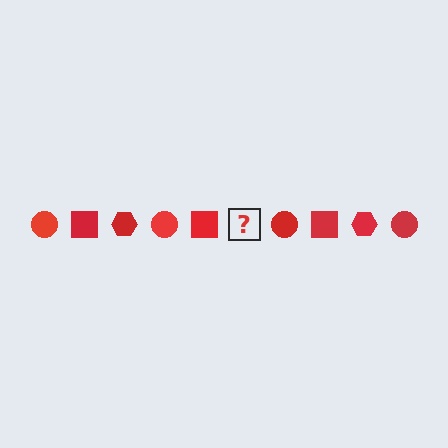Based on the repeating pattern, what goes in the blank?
The blank should be a red hexagon.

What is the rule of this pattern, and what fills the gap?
The rule is that the pattern cycles through circle, square, hexagon shapes in red. The gap should be filled with a red hexagon.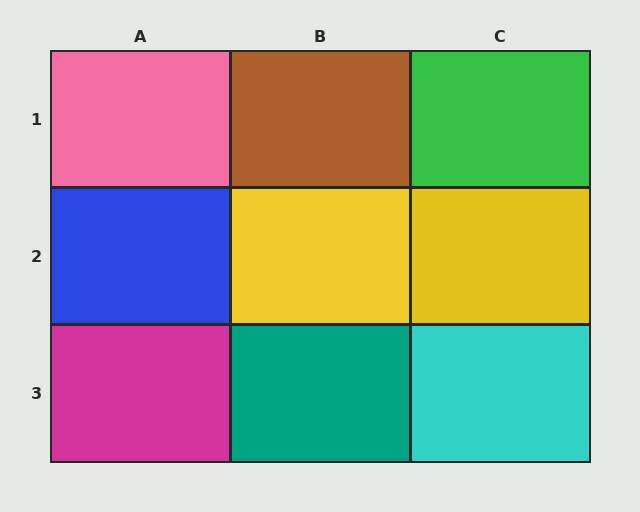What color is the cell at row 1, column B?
Brown.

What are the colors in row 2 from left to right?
Blue, yellow, yellow.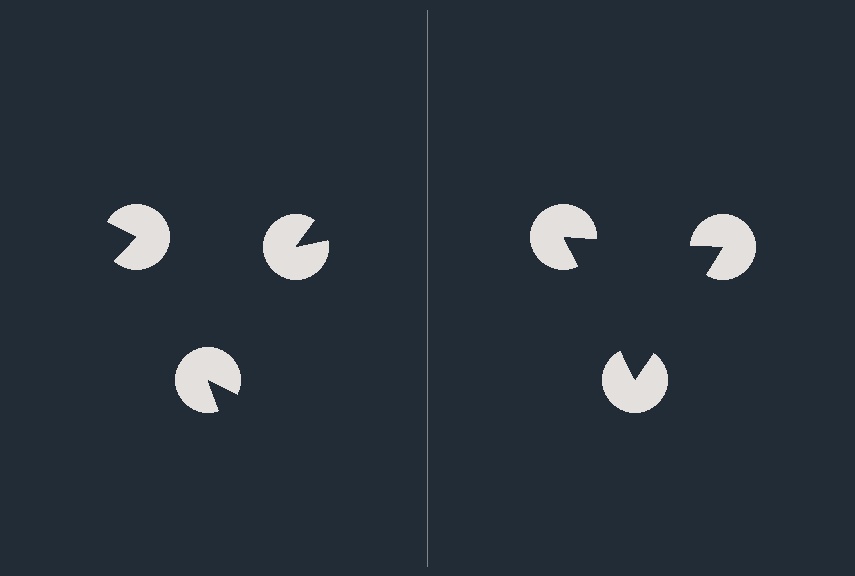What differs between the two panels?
The pac-man discs are positioned identically on both sides; only the wedge orientations differ. On the right they align to a triangle; on the left they are misaligned.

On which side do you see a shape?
An illusory triangle appears on the right side. On the left side the wedge cuts are rotated, so no coherent shape forms.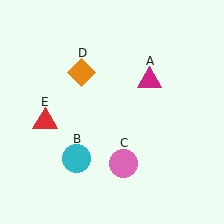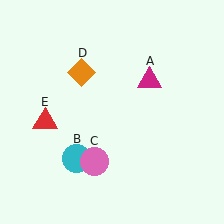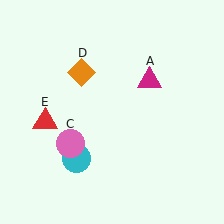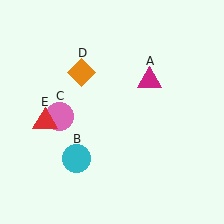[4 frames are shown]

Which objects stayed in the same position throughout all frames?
Magenta triangle (object A) and cyan circle (object B) and orange diamond (object D) and red triangle (object E) remained stationary.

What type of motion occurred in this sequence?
The pink circle (object C) rotated clockwise around the center of the scene.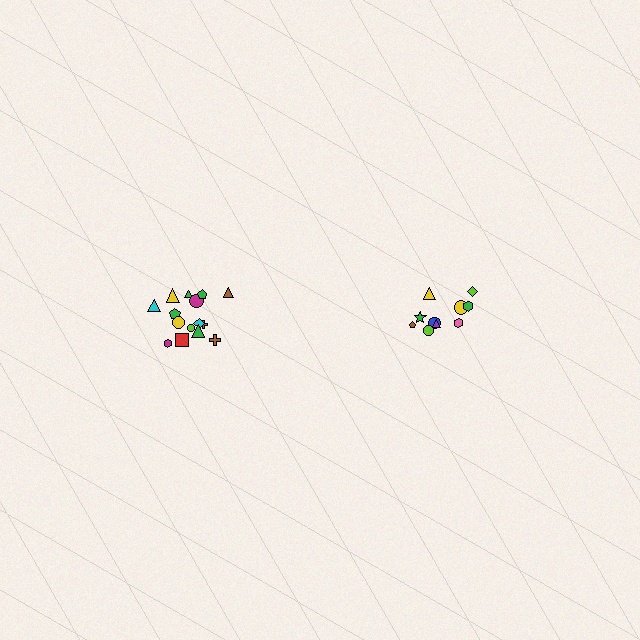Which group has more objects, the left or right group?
The left group.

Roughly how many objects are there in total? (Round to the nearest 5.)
Roughly 25 objects in total.